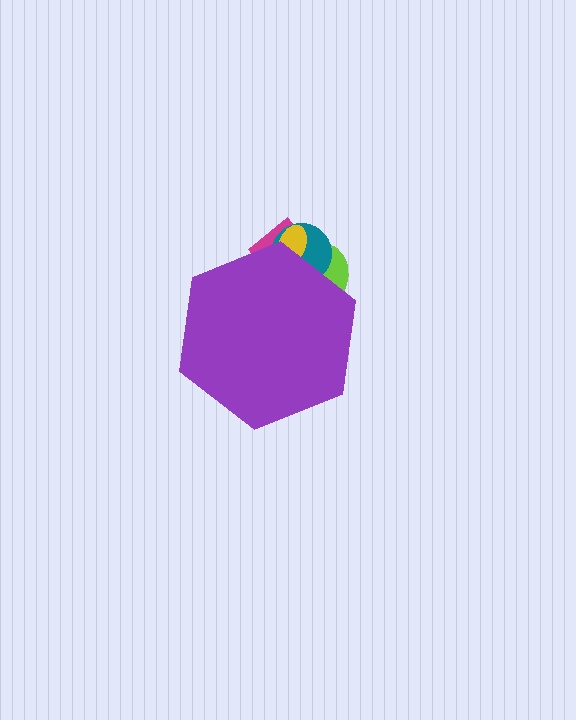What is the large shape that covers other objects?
A purple hexagon.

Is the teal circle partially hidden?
Yes, the teal circle is partially hidden behind the purple hexagon.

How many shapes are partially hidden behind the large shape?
4 shapes are partially hidden.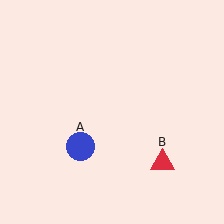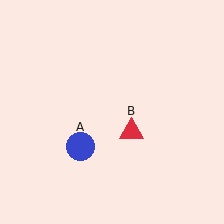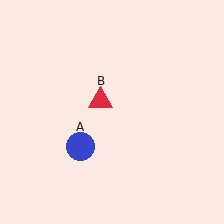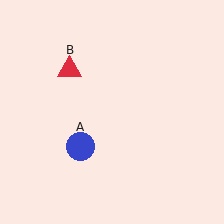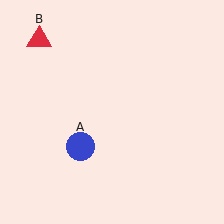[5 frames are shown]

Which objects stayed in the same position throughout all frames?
Blue circle (object A) remained stationary.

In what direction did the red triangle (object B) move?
The red triangle (object B) moved up and to the left.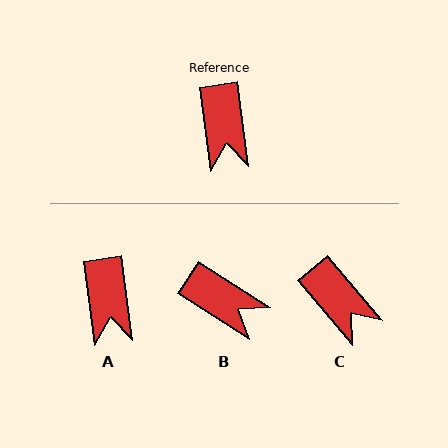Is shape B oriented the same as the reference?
No, it is off by about 50 degrees.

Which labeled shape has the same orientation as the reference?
A.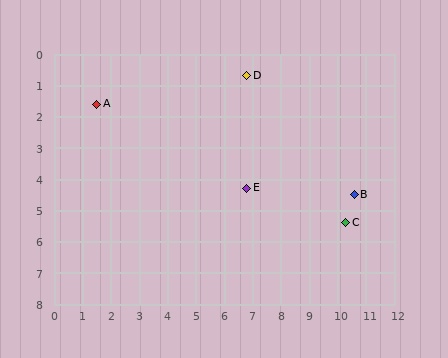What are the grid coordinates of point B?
Point B is at approximately (10.6, 4.5).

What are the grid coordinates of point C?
Point C is at approximately (10.3, 5.4).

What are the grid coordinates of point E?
Point E is at approximately (6.8, 4.3).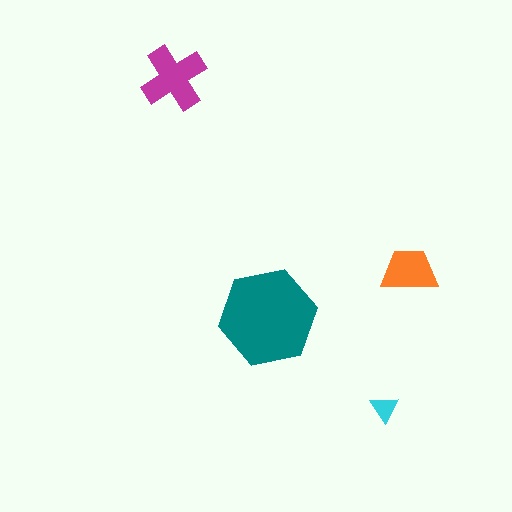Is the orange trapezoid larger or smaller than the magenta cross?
Smaller.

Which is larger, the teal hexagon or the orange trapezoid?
The teal hexagon.